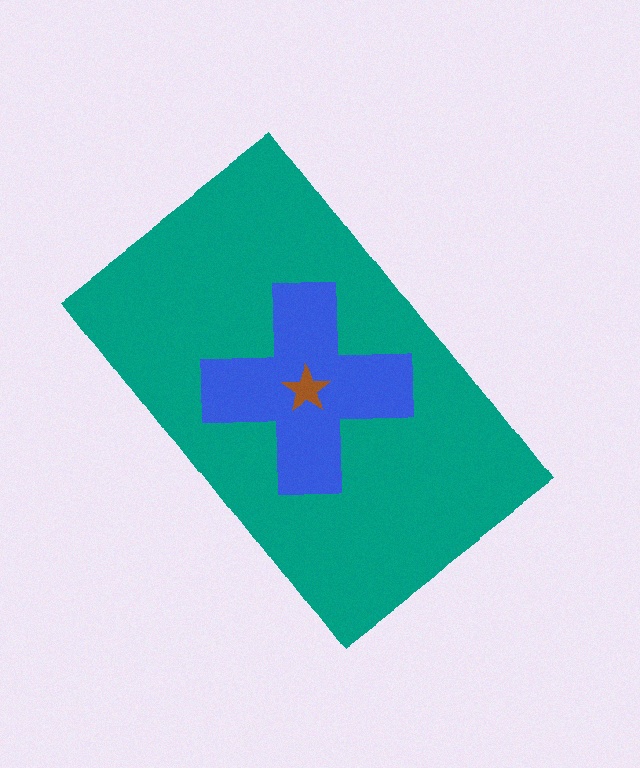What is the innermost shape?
The brown star.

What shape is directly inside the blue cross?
The brown star.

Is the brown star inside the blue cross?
Yes.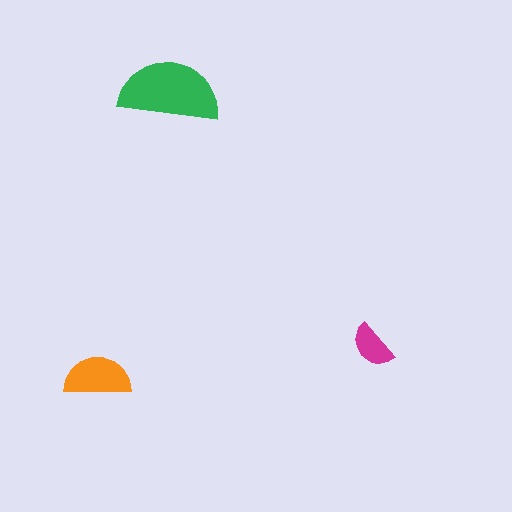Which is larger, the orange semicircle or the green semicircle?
The green one.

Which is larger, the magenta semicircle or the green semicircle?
The green one.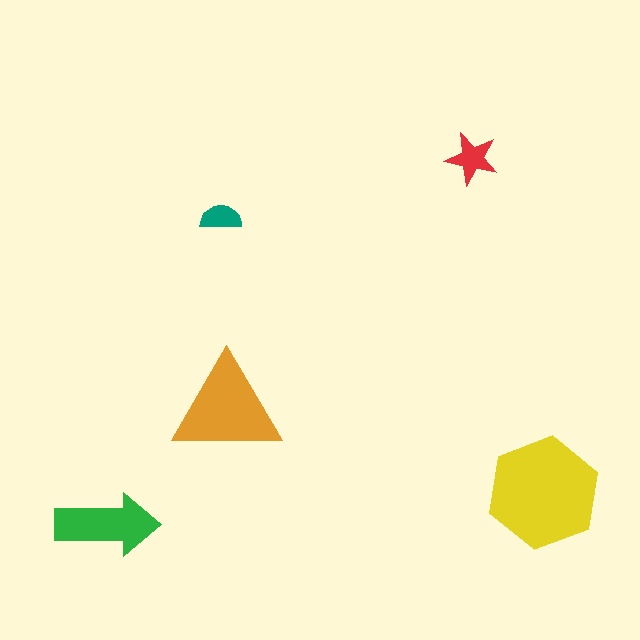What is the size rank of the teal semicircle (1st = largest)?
5th.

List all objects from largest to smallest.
The yellow hexagon, the orange triangle, the green arrow, the red star, the teal semicircle.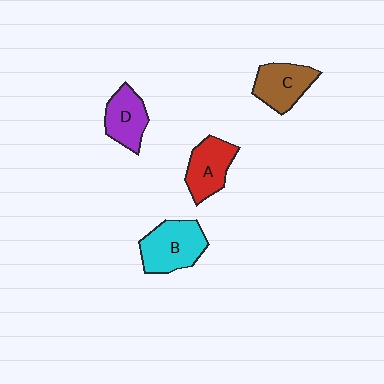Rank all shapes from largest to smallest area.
From largest to smallest: B (cyan), C (brown), A (red), D (purple).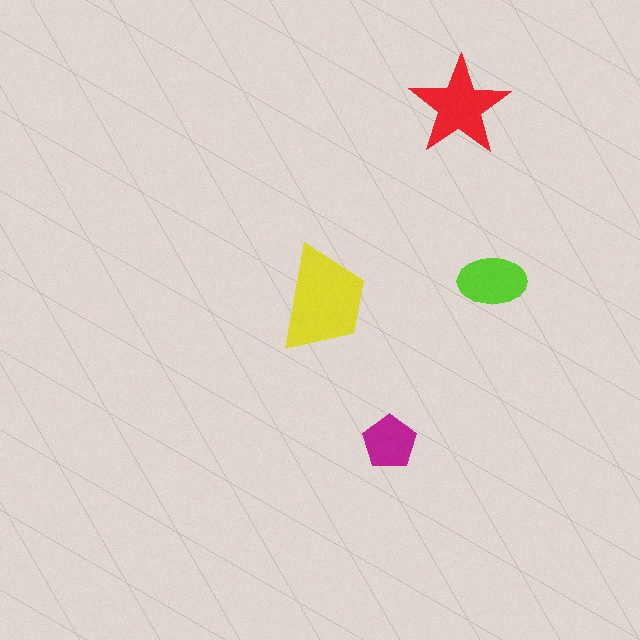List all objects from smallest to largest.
The magenta pentagon, the lime ellipse, the red star, the yellow trapezoid.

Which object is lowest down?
The magenta pentagon is bottommost.